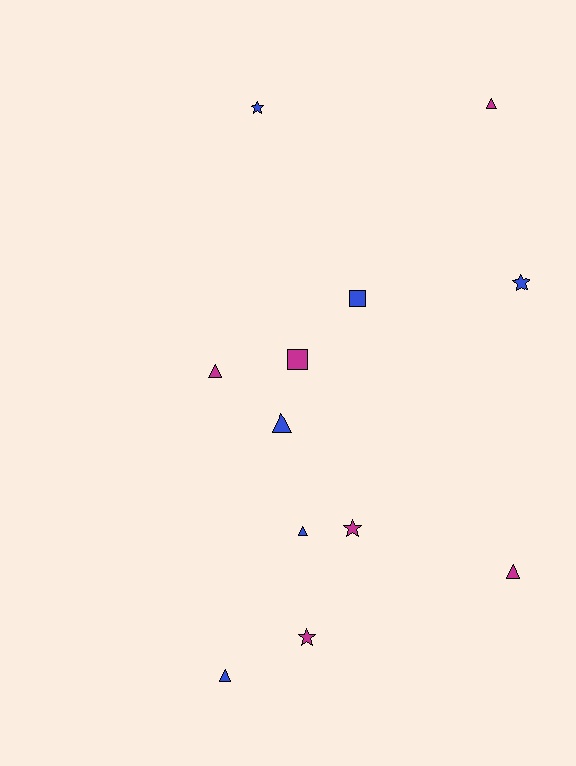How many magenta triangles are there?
There are 3 magenta triangles.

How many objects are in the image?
There are 12 objects.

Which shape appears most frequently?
Triangle, with 6 objects.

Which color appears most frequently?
Magenta, with 6 objects.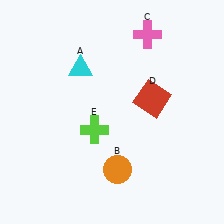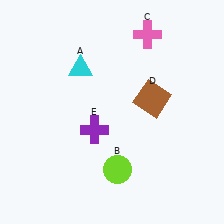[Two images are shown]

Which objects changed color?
B changed from orange to lime. D changed from red to brown. E changed from lime to purple.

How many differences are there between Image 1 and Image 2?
There are 3 differences between the two images.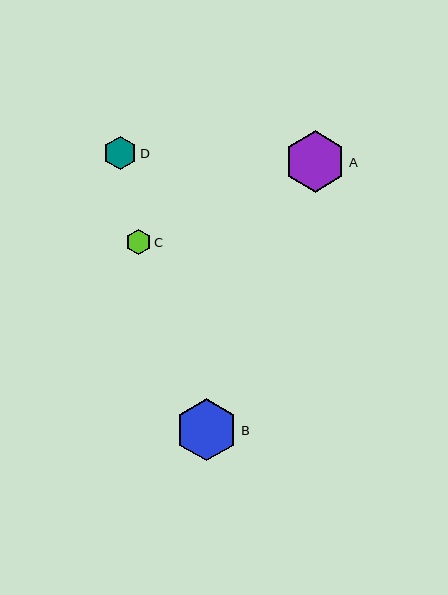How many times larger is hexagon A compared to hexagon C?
Hexagon A is approximately 2.4 times the size of hexagon C.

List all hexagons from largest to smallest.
From largest to smallest: B, A, D, C.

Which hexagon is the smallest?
Hexagon C is the smallest with a size of approximately 25 pixels.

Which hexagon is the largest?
Hexagon B is the largest with a size of approximately 62 pixels.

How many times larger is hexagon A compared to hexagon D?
Hexagon A is approximately 1.8 times the size of hexagon D.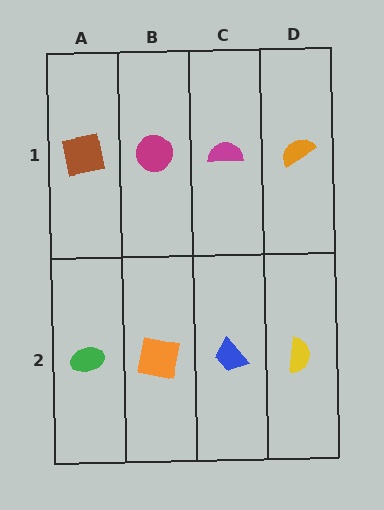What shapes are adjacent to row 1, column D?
A yellow semicircle (row 2, column D), a magenta semicircle (row 1, column C).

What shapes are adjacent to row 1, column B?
An orange square (row 2, column B), a brown square (row 1, column A), a magenta semicircle (row 1, column C).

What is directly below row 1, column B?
An orange square.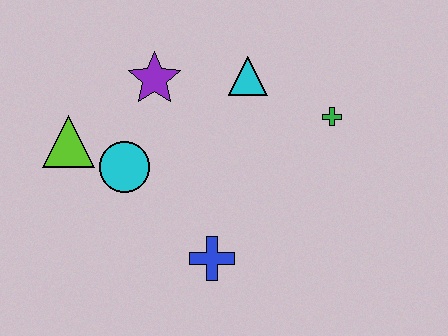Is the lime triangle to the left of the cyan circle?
Yes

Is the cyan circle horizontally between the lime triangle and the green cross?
Yes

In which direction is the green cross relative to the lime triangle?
The green cross is to the right of the lime triangle.